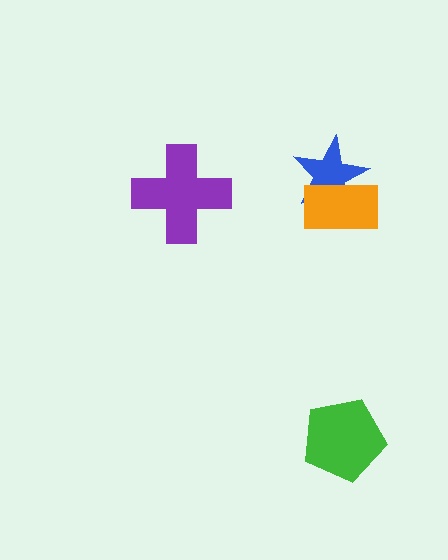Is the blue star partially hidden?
Yes, it is partially covered by another shape.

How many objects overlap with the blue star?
1 object overlaps with the blue star.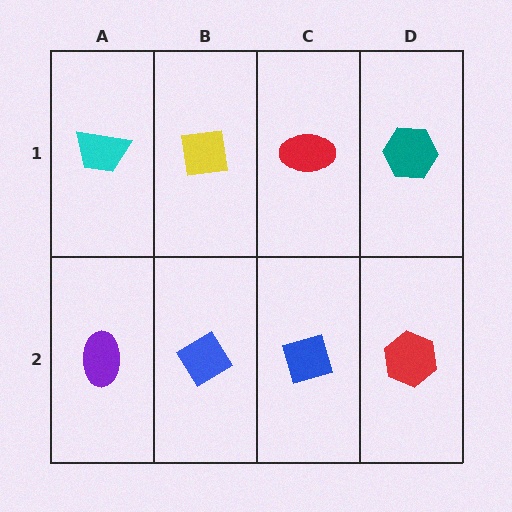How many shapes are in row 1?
4 shapes.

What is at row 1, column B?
A yellow square.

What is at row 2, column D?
A red hexagon.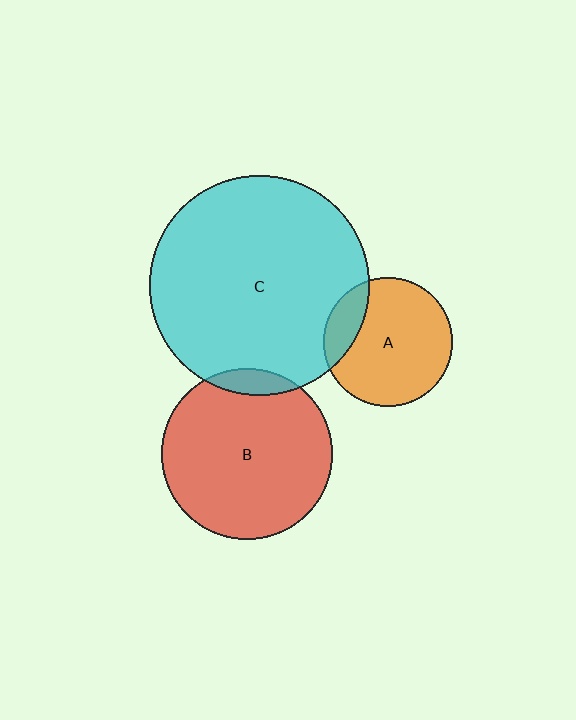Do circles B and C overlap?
Yes.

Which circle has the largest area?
Circle C (cyan).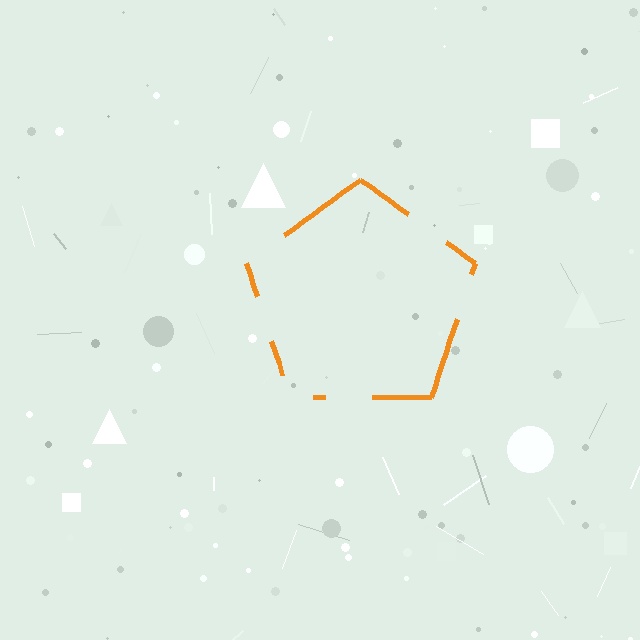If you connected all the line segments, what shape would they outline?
They would outline a pentagon.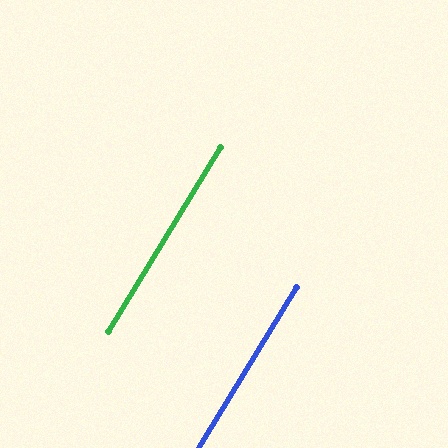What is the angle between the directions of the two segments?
Approximately 0 degrees.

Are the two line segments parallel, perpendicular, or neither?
Parallel — their directions differ by only 0.2°.